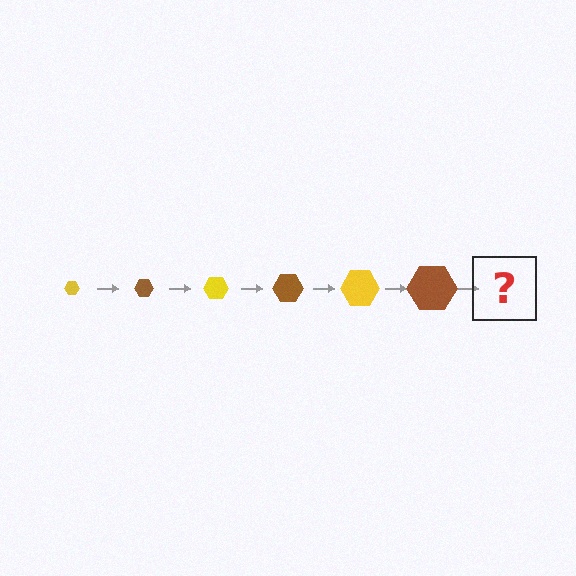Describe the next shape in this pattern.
It should be a yellow hexagon, larger than the previous one.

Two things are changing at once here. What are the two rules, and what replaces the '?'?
The two rules are that the hexagon grows larger each step and the color cycles through yellow and brown. The '?' should be a yellow hexagon, larger than the previous one.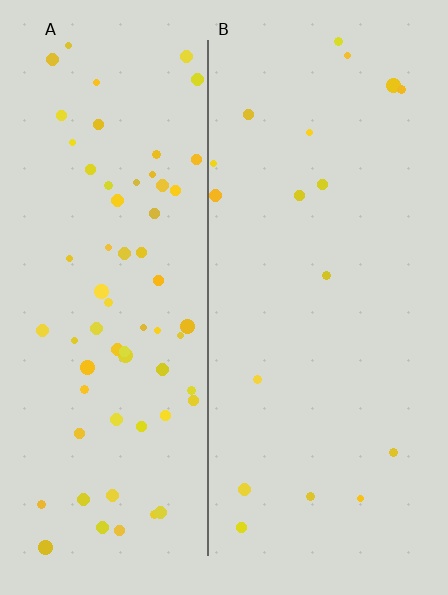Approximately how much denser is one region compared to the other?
Approximately 3.7× — region A over region B.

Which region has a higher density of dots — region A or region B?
A (the left).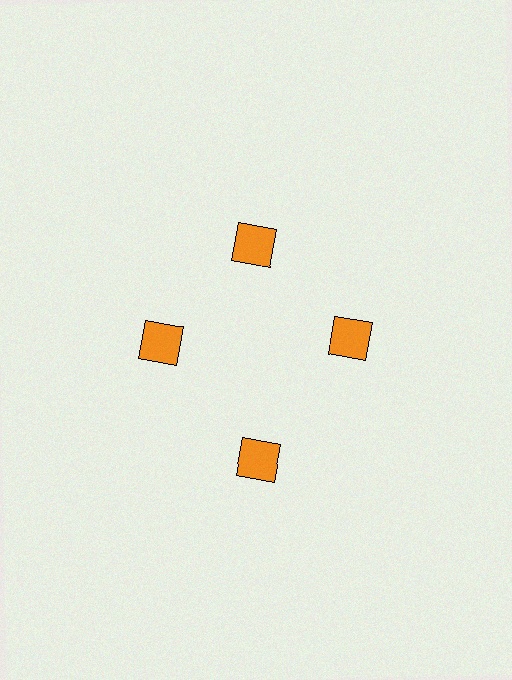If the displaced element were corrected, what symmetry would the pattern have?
It would have 4-fold rotational symmetry — the pattern would map onto itself every 90 degrees.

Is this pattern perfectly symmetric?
No. The 4 orange squares are arranged in a ring, but one element near the 6 o'clock position is pushed outward from the center, breaking the 4-fold rotational symmetry.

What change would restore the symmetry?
The symmetry would be restored by moving it inward, back onto the ring so that all 4 squares sit at equal angles and equal distance from the center.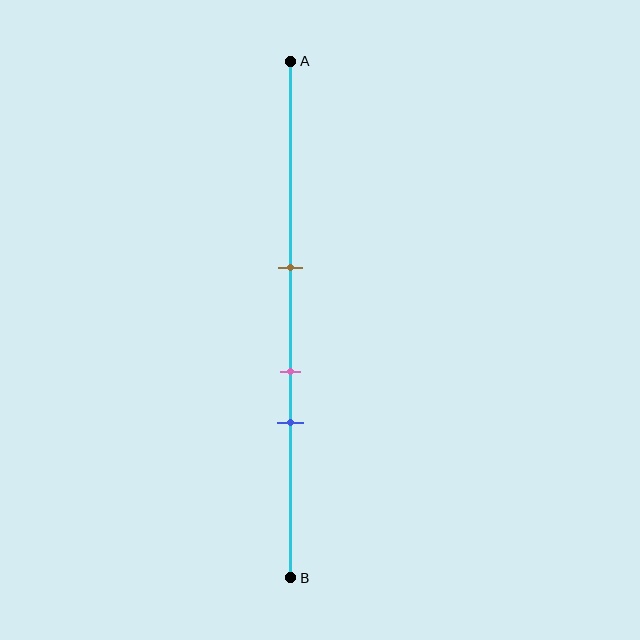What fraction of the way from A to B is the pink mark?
The pink mark is approximately 60% (0.6) of the way from A to B.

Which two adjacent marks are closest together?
The pink and blue marks are the closest adjacent pair.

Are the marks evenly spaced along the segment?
Yes, the marks are approximately evenly spaced.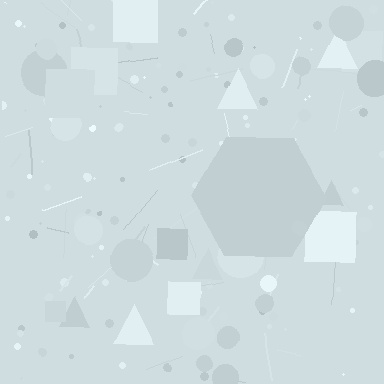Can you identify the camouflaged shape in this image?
The camouflaged shape is a hexagon.